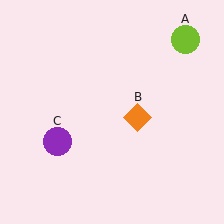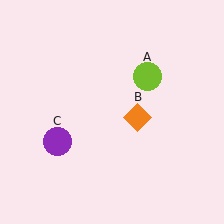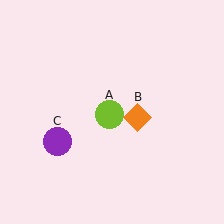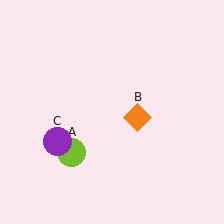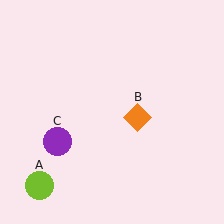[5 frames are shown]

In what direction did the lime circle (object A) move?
The lime circle (object A) moved down and to the left.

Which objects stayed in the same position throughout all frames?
Orange diamond (object B) and purple circle (object C) remained stationary.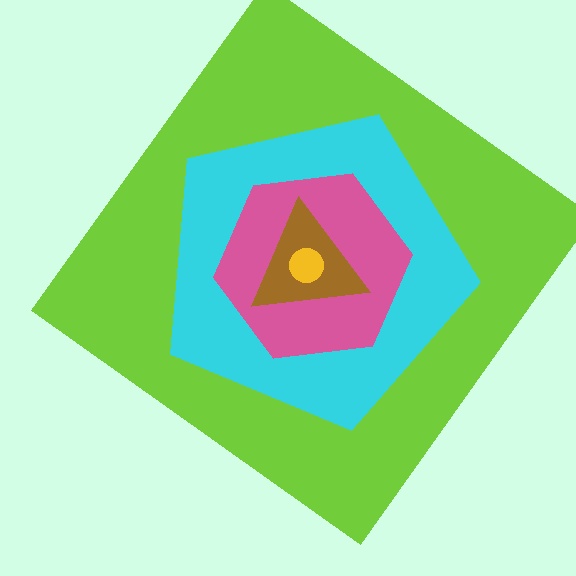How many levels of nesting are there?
5.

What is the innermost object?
The yellow circle.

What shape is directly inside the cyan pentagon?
The pink hexagon.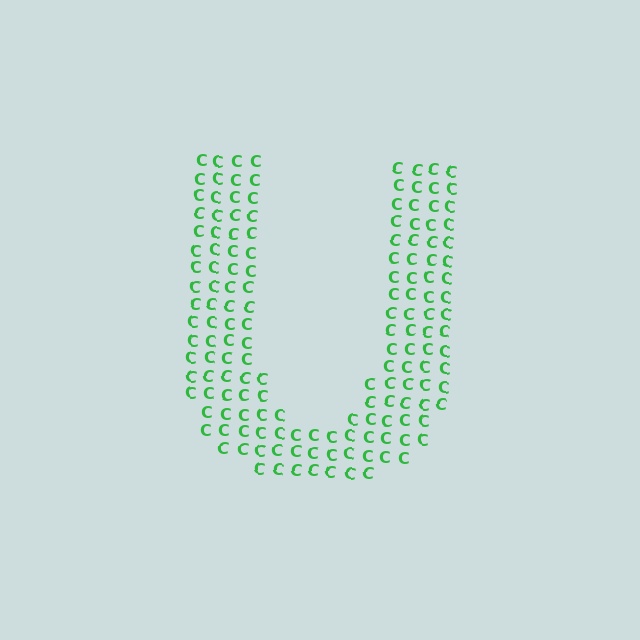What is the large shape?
The large shape is the letter U.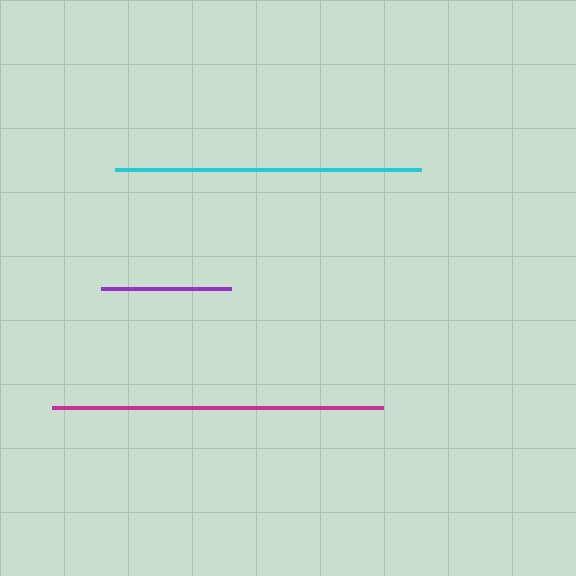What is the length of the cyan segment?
The cyan segment is approximately 306 pixels long.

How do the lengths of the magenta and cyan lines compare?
The magenta and cyan lines are approximately the same length.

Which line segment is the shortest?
The purple line is the shortest at approximately 131 pixels.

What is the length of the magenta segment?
The magenta segment is approximately 331 pixels long.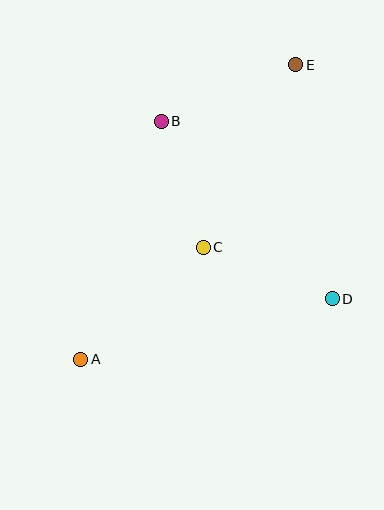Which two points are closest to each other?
Points B and C are closest to each other.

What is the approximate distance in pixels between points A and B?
The distance between A and B is approximately 251 pixels.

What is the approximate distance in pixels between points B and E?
The distance between B and E is approximately 146 pixels.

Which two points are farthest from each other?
Points A and E are farthest from each other.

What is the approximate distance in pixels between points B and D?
The distance between B and D is approximately 246 pixels.